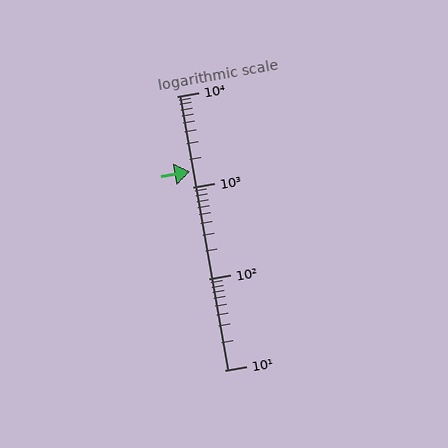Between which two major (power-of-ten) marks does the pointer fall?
The pointer is between 1000 and 10000.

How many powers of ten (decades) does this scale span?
The scale spans 3 decades, from 10 to 10000.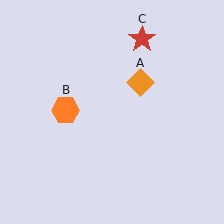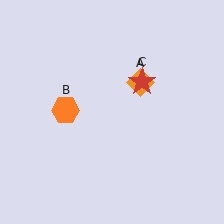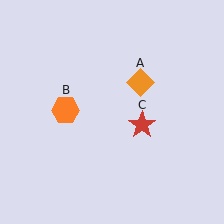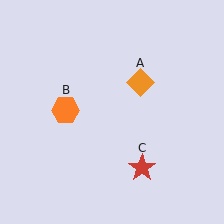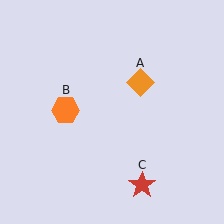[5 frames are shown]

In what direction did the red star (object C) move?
The red star (object C) moved down.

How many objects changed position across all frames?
1 object changed position: red star (object C).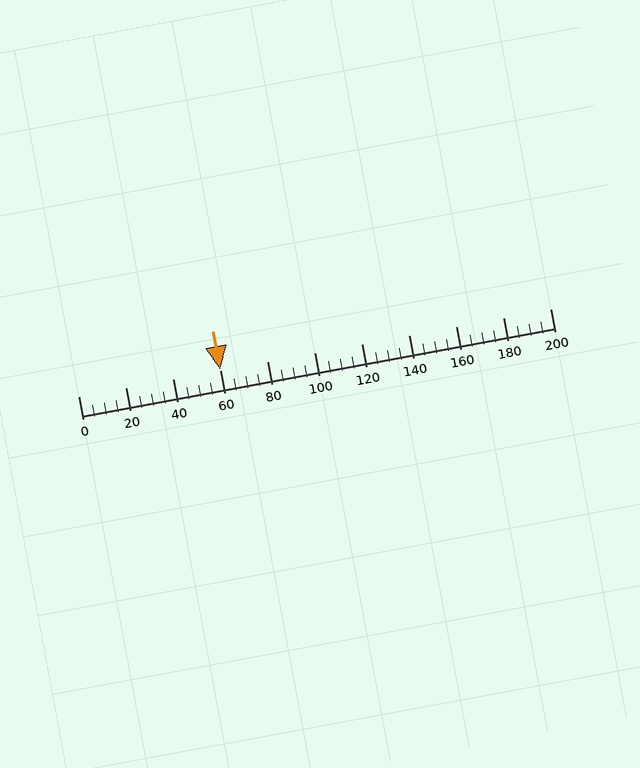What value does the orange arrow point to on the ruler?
The orange arrow points to approximately 60.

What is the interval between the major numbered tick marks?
The major tick marks are spaced 20 units apart.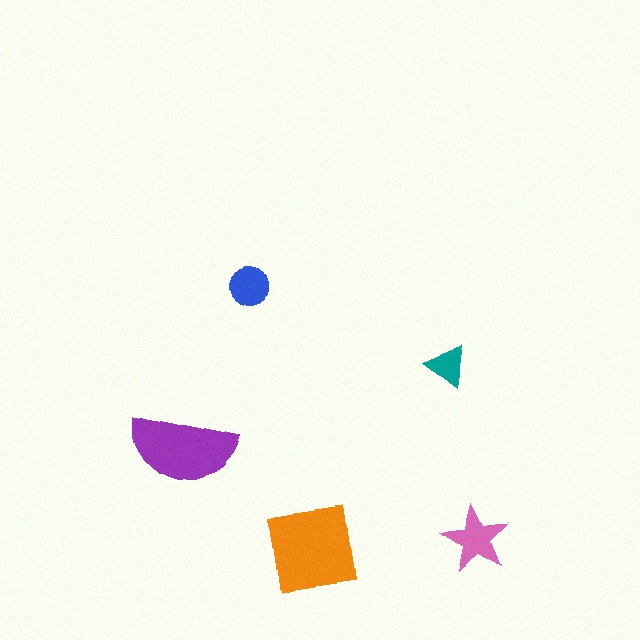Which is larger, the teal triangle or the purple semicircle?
The purple semicircle.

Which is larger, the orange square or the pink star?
The orange square.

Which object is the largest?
The orange square.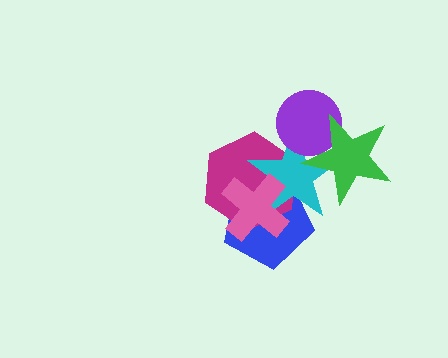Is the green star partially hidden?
No, no other shape covers it.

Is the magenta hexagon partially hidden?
Yes, it is partially covered by another shape.